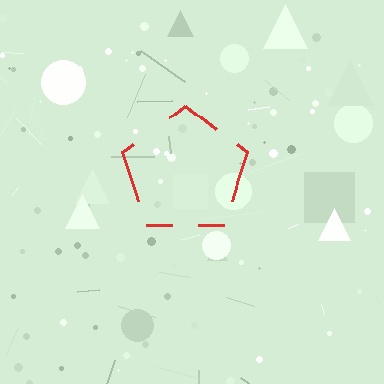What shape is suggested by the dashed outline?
The dashed outline suggests a pentagon.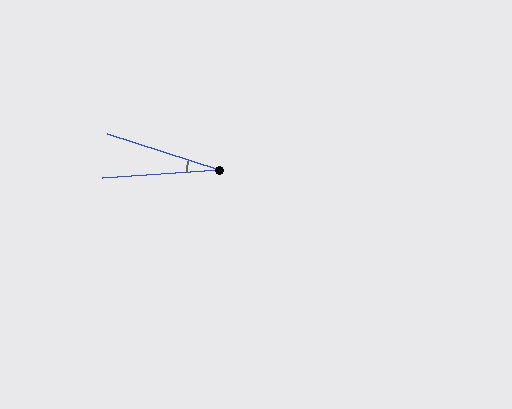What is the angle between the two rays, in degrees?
Approximately 22 degrees.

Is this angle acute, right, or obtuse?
It is acute.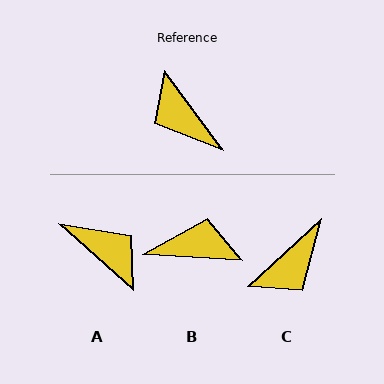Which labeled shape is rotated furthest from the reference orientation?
A, about 168 degrees away.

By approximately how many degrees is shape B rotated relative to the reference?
Approximately 130 degrees clockwise.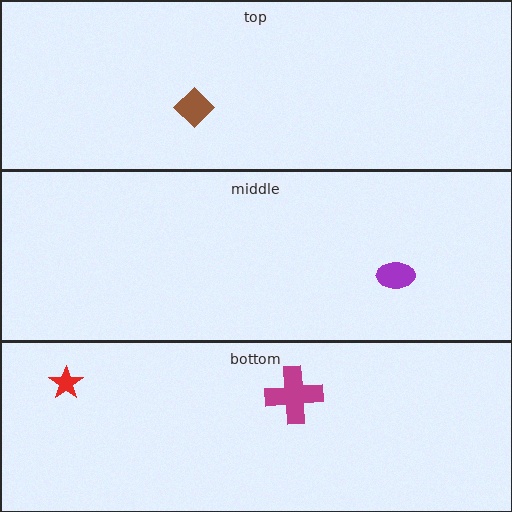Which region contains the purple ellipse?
The middle region.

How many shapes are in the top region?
1.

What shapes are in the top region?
The brown diamond.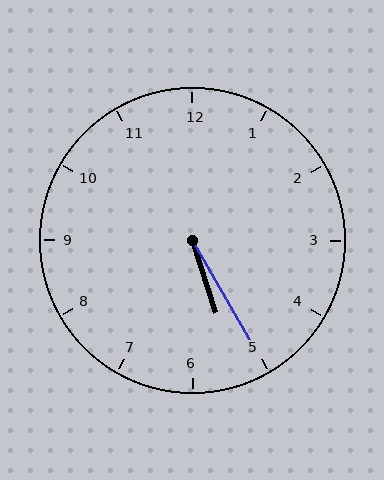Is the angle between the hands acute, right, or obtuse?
It is acute.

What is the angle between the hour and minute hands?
Approximately 12 degrees.